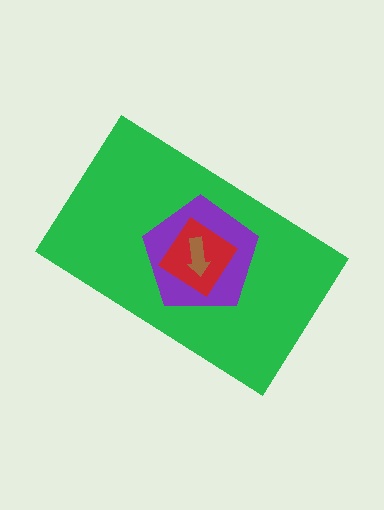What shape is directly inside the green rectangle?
The purple pentagon.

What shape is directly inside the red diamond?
The brown arrow.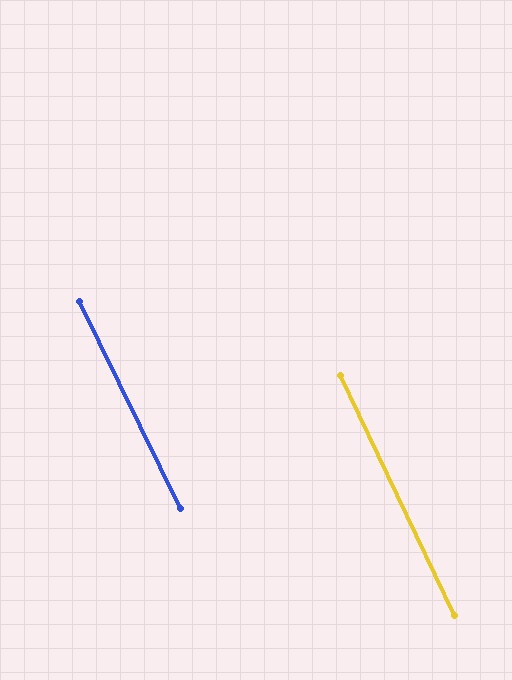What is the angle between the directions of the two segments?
Approximately 1 degree.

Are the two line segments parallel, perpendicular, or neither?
Parallel — their directions differ by only 0.7°.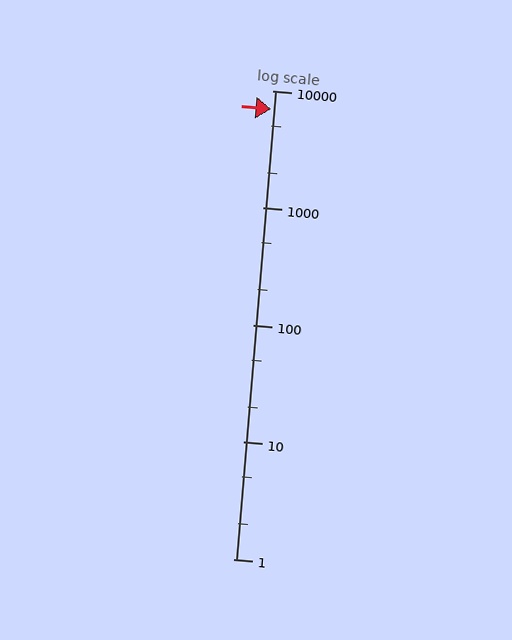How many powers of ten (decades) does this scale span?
The scale spans 4 decades, from 1 to 10000.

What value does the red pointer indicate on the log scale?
The pointer indicates approximately 7000.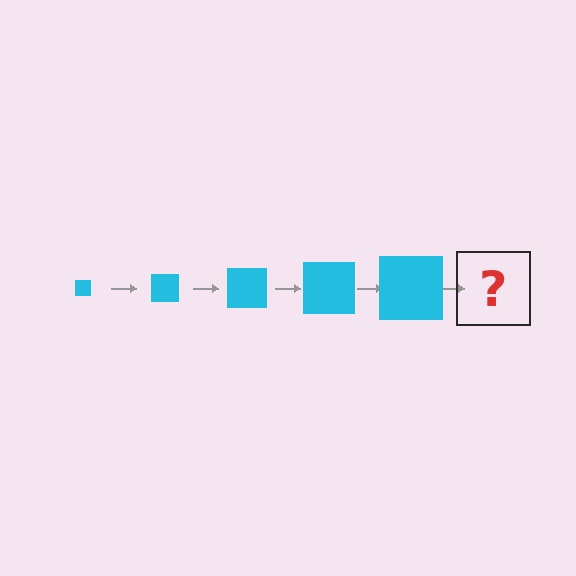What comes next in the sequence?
The next element should be a cyan square, larger than the previous one.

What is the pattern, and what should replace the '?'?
The pattern is that the square gets progressively larger each step. The '?' should be a cyan square, larger than the previous one.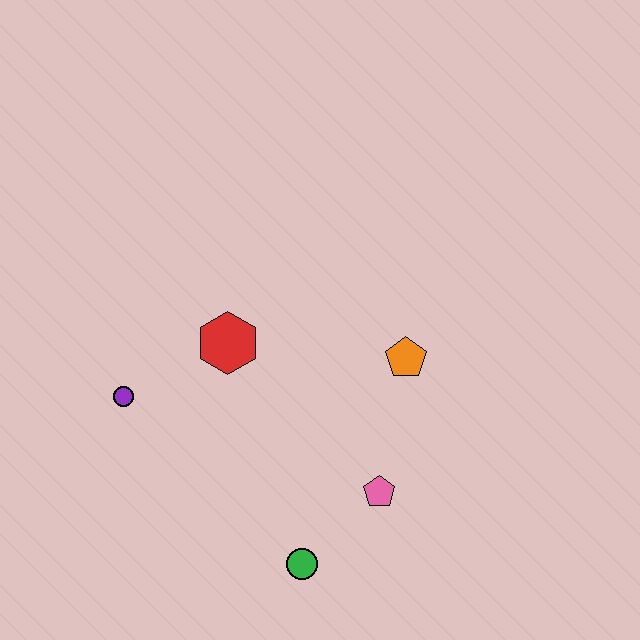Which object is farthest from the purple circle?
The orange pentagon is farthest from the purple circle.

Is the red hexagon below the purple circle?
No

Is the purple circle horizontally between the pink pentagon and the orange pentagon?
No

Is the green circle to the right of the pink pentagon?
No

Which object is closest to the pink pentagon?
The green circle is closest to the pink pentagon.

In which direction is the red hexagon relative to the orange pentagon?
The red hexagon is to the left of the orange pentagon.